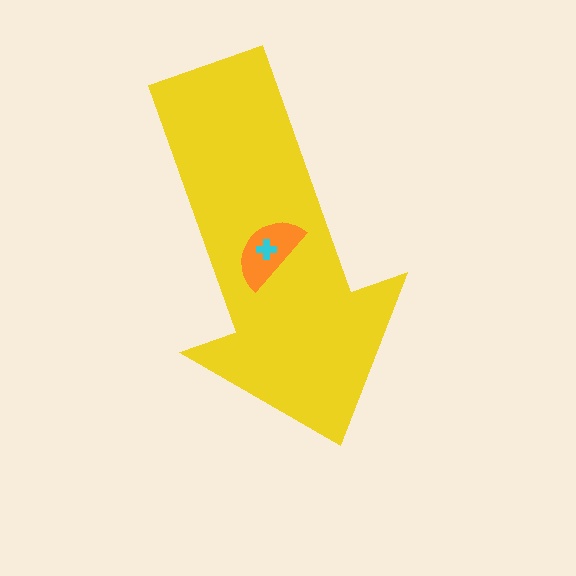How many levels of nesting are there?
3.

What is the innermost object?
The cyan cross.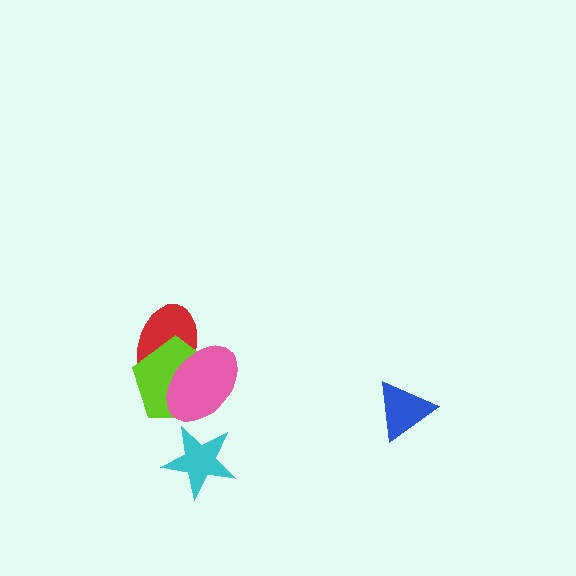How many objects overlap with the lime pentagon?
2 objects overlap with the lime pentagon.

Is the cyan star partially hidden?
No, no other shape covers it.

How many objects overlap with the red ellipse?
2 objects overlap with the red ellipse.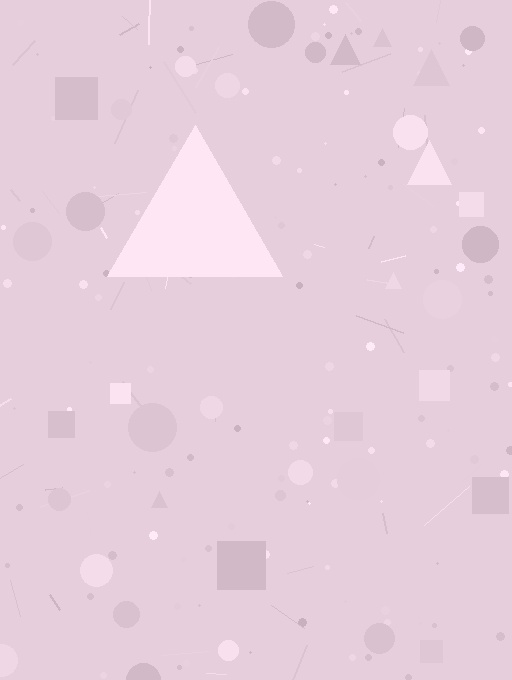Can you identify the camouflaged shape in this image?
The camouflaged shape is a triangle.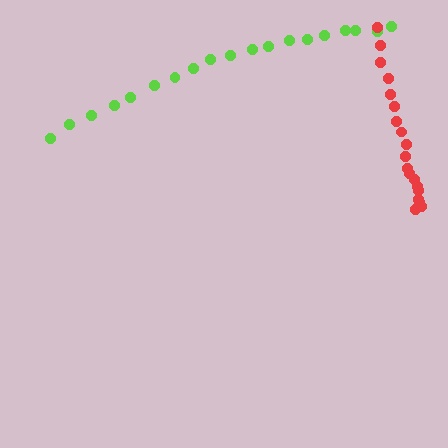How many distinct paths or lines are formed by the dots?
There are 2 distinct paths.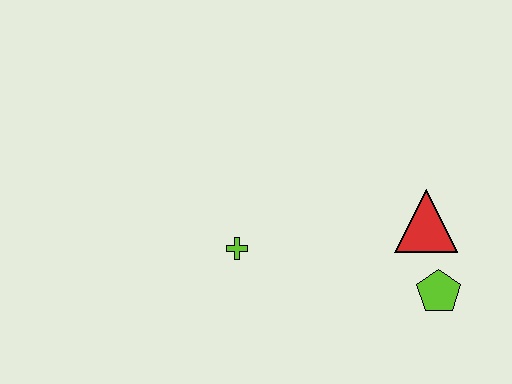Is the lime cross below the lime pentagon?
No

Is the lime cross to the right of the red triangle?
No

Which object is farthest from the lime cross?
The lime pentagon is farthest from the lime cross.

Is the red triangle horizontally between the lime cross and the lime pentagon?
Yes